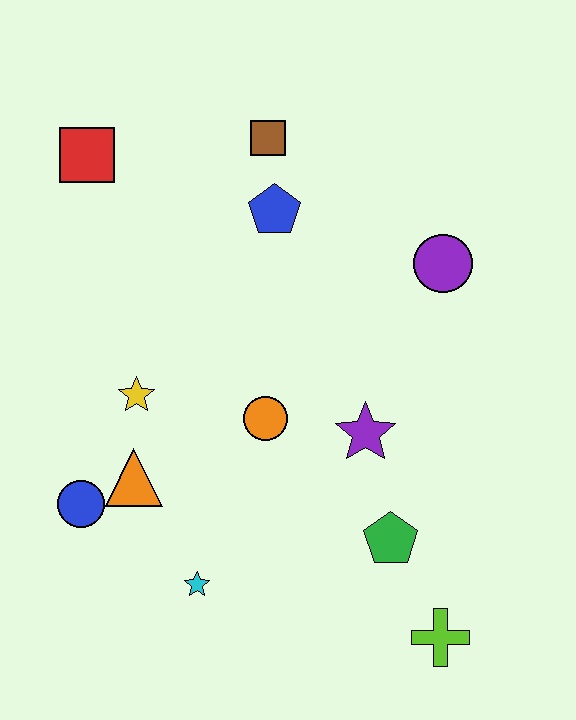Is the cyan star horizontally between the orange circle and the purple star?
No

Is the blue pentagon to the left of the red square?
No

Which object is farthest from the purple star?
The red square is farthest from the purple star.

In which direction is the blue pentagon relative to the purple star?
The blue pentagon is above the purple star.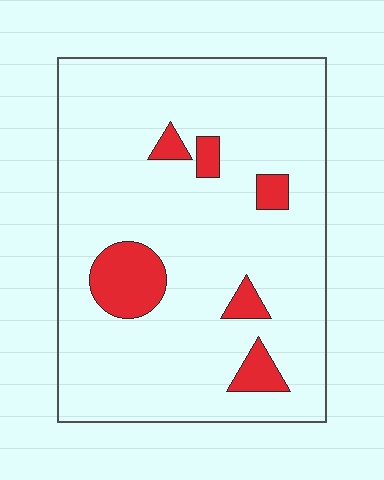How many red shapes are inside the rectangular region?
6.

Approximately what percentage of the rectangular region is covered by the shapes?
Approximately 10%.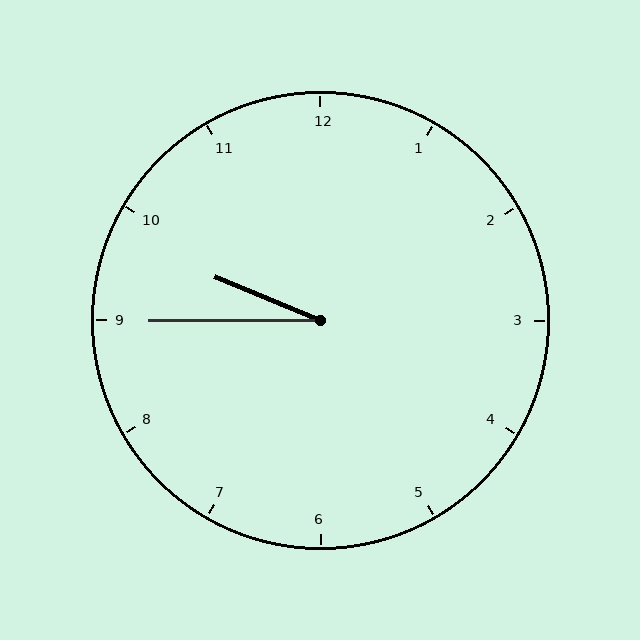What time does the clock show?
9:45.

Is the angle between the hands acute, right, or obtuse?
It is acute.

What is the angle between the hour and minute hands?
Approximately 22 degrees.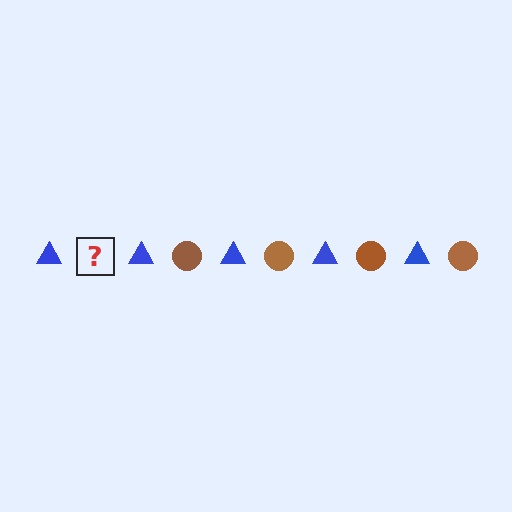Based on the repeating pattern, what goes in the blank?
The blank should be a brown circle.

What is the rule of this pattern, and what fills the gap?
The rule is that the pattern alternates between blue triangle and brown circle. The gap should be filled with a brown circle.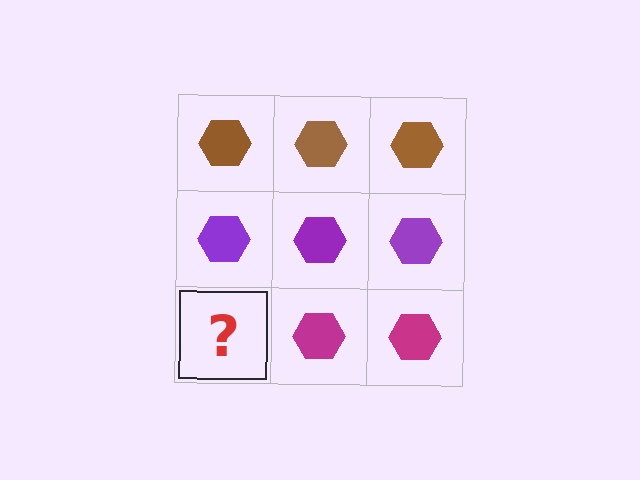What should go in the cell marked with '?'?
The missing cell should contain a magenta hexagon.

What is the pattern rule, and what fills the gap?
The rule is that each row has a consistent color. The gap should be filled with a magenta hexagon.